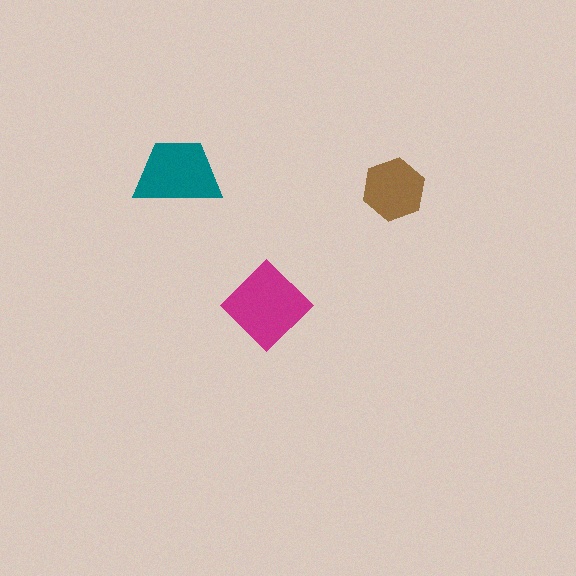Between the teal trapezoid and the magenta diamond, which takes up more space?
The magenta diamond.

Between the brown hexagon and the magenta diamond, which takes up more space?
The magenta diamond.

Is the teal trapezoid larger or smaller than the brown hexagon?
Larger.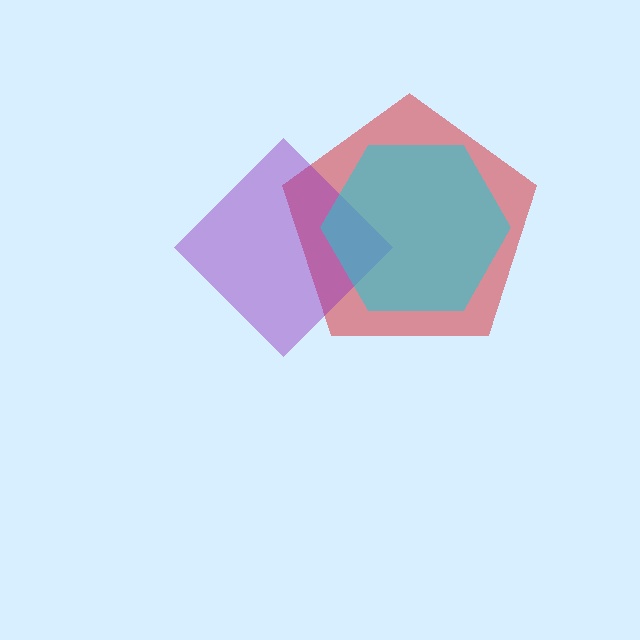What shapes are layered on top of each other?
The layered shapes are: a red pentagon, a purple diamond, a cyan hexagon.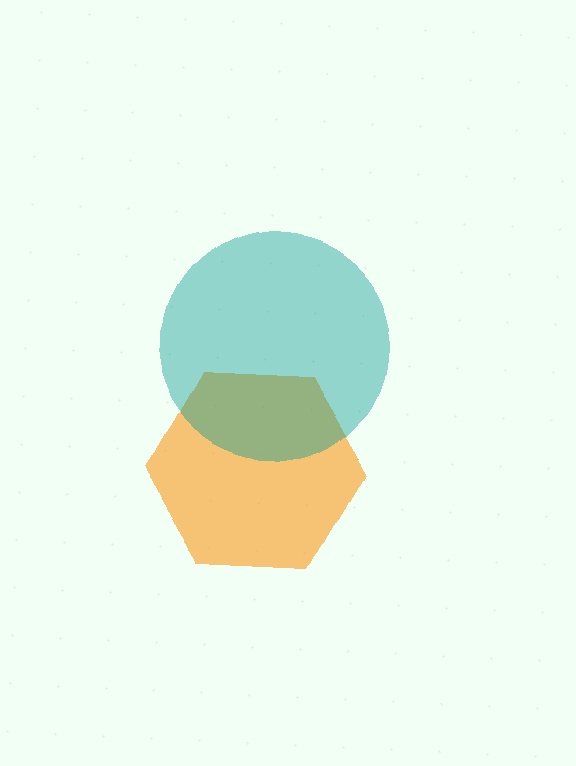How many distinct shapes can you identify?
There are 2 distinct shapes: an orange hexagon, a teal circle.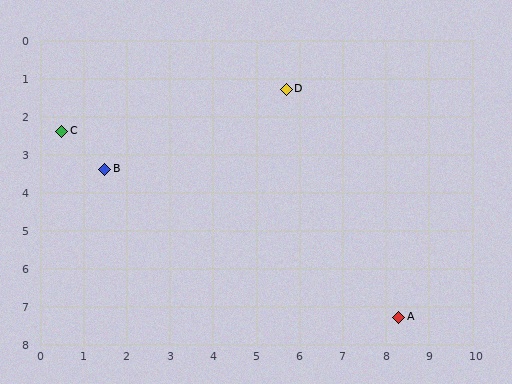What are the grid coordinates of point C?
Point C is at approximately (0.5, 2.4).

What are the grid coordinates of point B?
Point B is at approximately (1.5, 3.4).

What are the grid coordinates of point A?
Point A is at approximately (8.3, 7.3).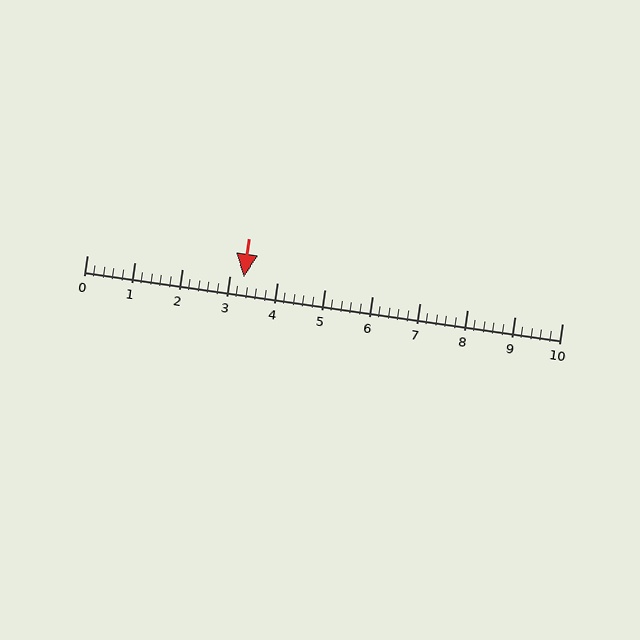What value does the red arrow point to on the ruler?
The red arrow points to approximately 3.3.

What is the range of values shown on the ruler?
The ruler shows values from 0 to 10.